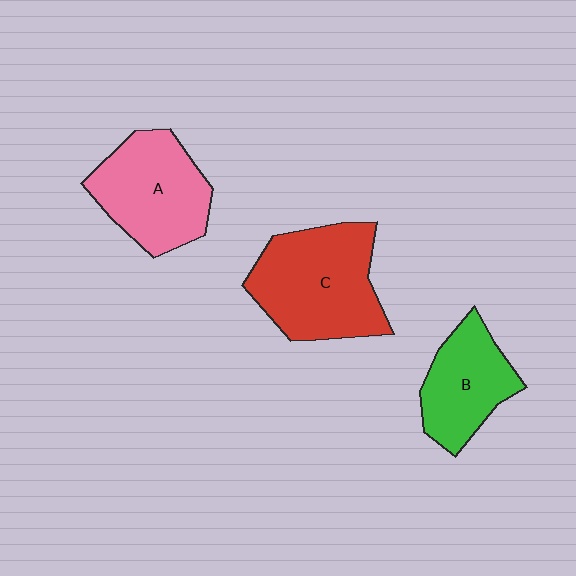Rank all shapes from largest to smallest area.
From largest to smallest: C (red), A (pink), B (green).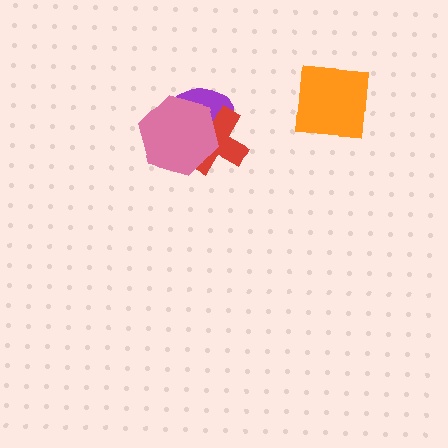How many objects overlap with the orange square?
0 objects overlap with the orange square.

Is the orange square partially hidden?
No, no other shape covers it.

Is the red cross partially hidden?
Yes, it is partially covered by another shape.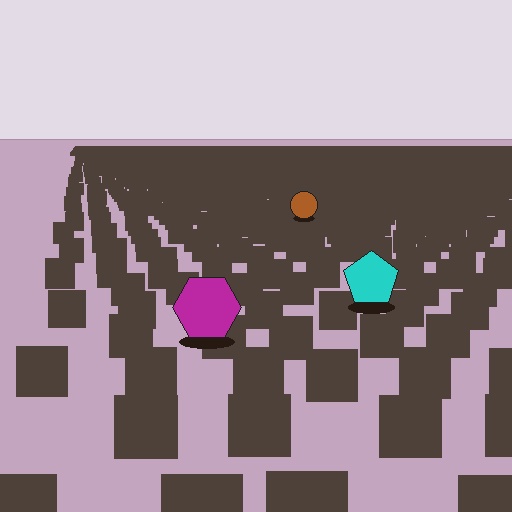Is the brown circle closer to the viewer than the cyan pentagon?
No. The cyan pentagon is closer — you can tell from the texture gradient: the ground texture is coarser near it.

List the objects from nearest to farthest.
From nearest to farthest: the magenta hexagon, the cyan pentagon, the brown circle.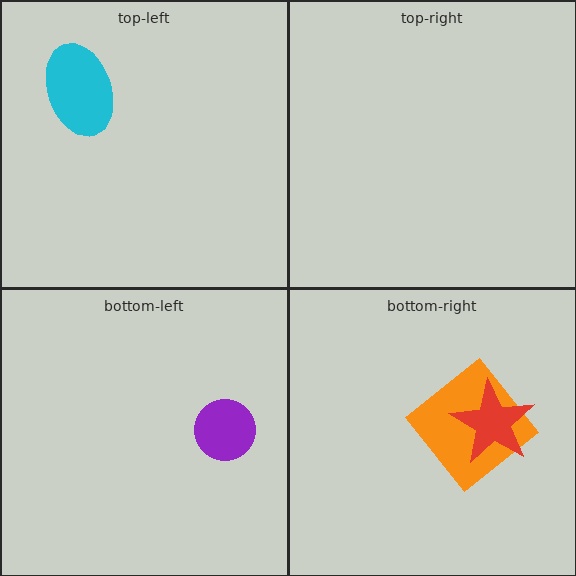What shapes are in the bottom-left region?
The purple circle.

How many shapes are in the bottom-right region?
2.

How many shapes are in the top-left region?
1.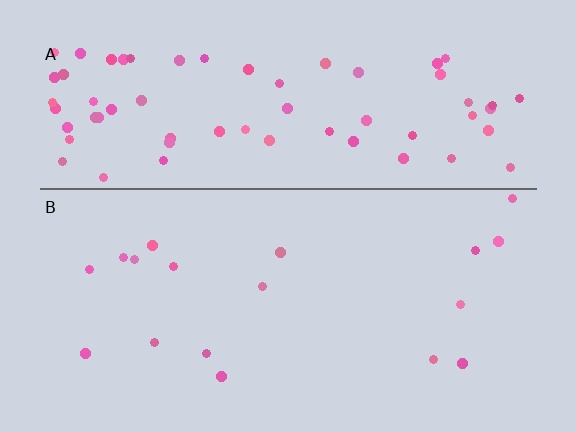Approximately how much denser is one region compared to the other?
Approximately 3.9× — region A over region B.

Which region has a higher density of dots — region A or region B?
A (the top).